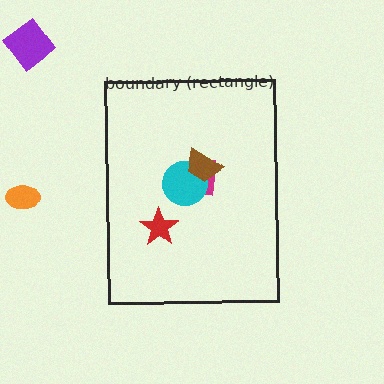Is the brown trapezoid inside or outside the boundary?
Inside.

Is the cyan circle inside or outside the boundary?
Inside.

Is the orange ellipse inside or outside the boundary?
Outside.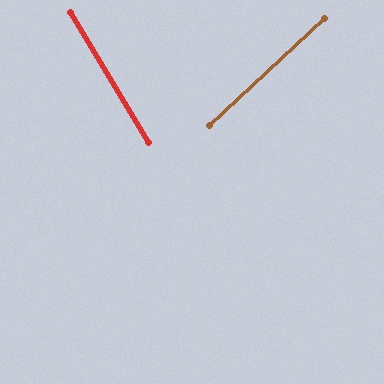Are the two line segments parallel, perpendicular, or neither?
Neither parallel nor perpendicular — they differ by about 78°.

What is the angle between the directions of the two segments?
Approximately 78 degrees.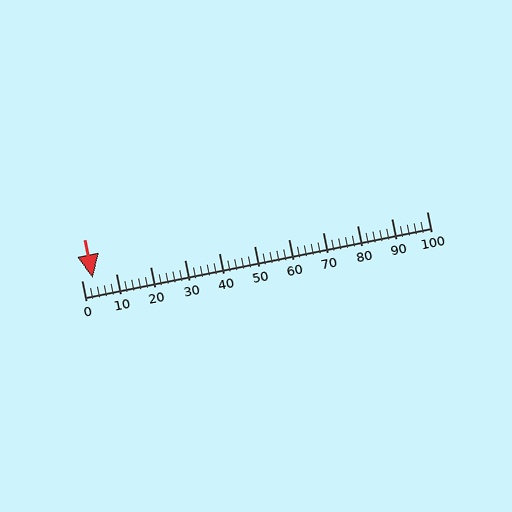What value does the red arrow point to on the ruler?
The red arrow points to approximately 3.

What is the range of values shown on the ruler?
The ruler shows values from 0 to 100.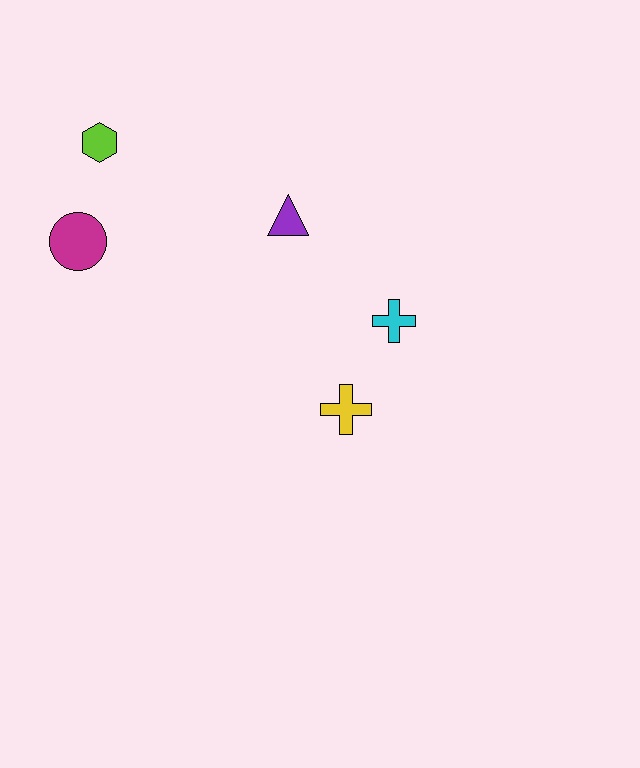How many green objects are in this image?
There are no green objects.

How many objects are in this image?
There are 5 objects.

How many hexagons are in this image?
There is 1 hexagon.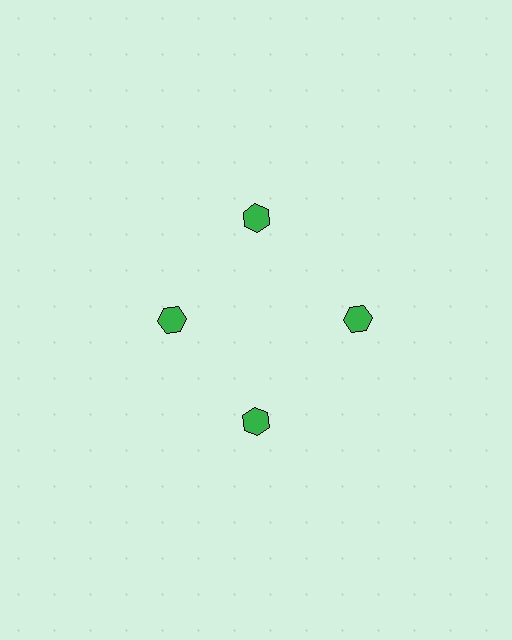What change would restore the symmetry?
The symmetry would be restored by moving it outward, back onto the ring so that all 4 hexagons sit at equal angles and equal distance from the center.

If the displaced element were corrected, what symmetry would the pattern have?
It would have 4-fold rotational symmetry — the pattern would map onto itself every 90 degrees.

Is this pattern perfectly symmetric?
No. The 4 green hexagons are arranged in a ring, but one element near the 9 o'clock position is pulled inward toward the center, breaking the 4-fold rotational symmetry.